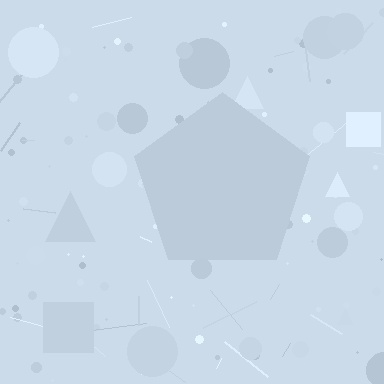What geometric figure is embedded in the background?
A pentagon is embedded in the background.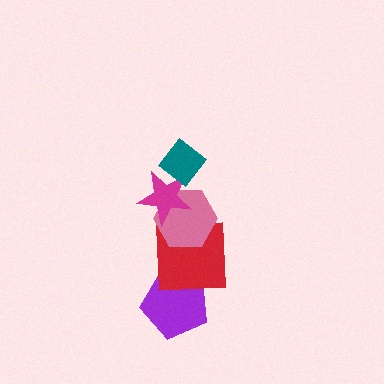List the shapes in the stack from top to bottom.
From top to bottom: the teal diamond, the magenta star, the pink hexagon, the red square, the purple pentagon.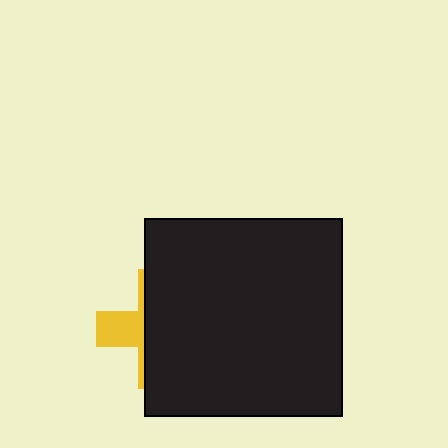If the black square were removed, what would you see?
You would see the complete yellow cross.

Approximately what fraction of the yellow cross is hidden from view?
Roughly 70% of the yellow cross is hidden behind the black square.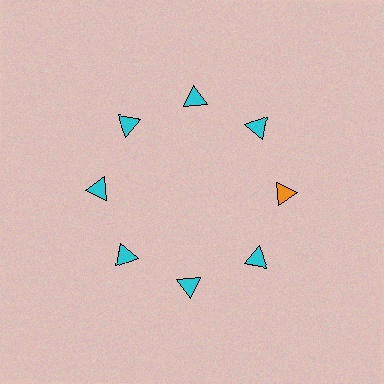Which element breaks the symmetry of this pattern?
The orange triangle at roughly the 3 o'clock position breaks the symmetry. All other shapes are cyan triangles.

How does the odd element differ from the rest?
It has a different color: orange instead of cyan.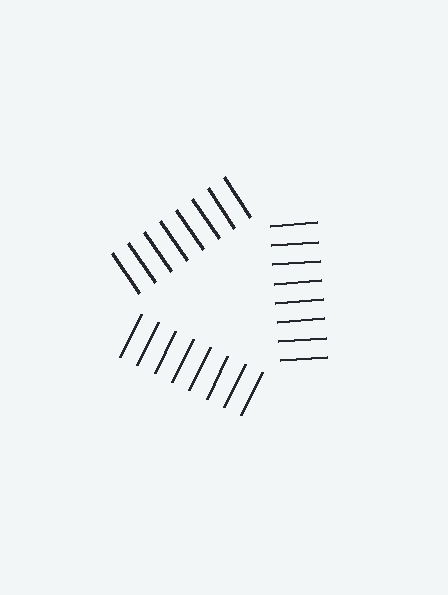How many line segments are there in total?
24 — 8 along each of the 3 edges.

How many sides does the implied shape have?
3 sides — the line-ends trace a triangle.